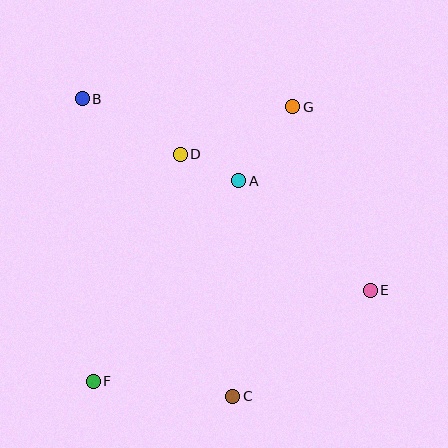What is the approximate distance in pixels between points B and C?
The distance between B and C is approximately 333 pixels.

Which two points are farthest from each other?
Points B and E are farthest from each other.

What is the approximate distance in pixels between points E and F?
The distance between E and F is approximately 292 pixels.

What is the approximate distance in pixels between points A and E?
The distance between A and E is approximately 171 pixels.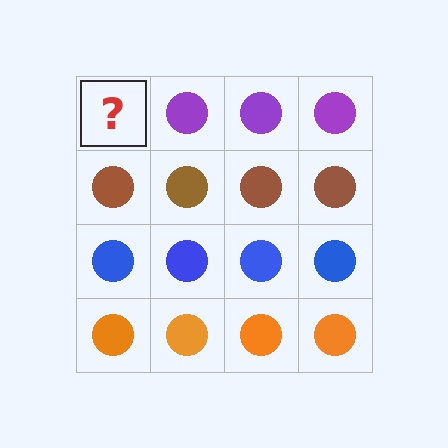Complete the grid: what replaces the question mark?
The question mark should be replaced with a purple circle.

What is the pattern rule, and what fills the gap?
The rule is that each row has a consistent color. The gap should be filled with a purple circle.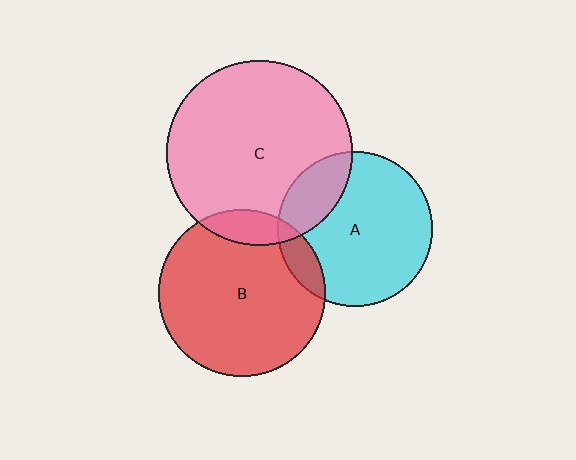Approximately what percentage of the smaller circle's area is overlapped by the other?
Approximately 20%.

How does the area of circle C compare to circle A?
Approximately 1.4 times.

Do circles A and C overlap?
Yes.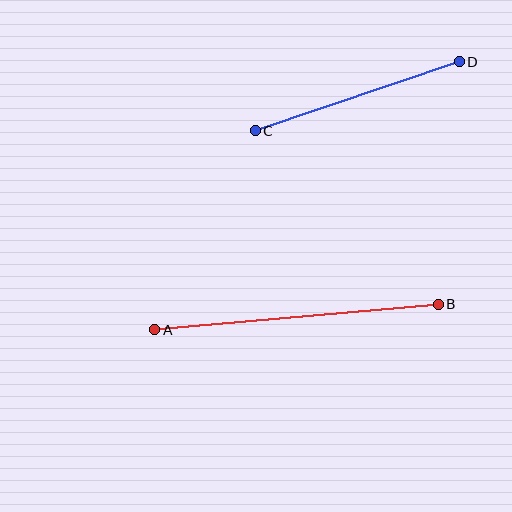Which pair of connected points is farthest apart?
Points A and B are farthest apart.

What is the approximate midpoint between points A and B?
The midpoint is at approximately (297, 317) pixels.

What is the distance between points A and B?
The distance is approximately 285 pixels.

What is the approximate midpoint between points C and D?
The midpoint is at approximately (357, 96) pixels.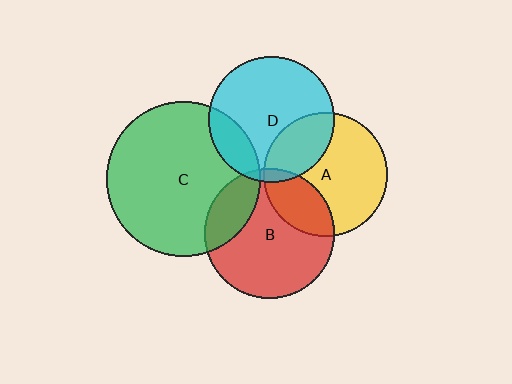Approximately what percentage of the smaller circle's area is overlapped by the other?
Approximately 15%.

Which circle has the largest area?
Circle C (green).